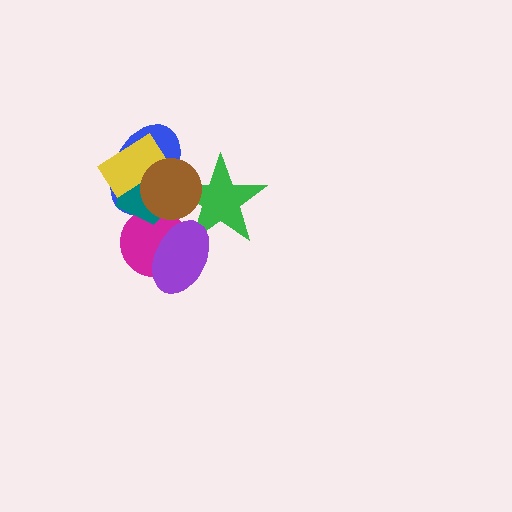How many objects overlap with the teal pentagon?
5 objects overlap with the teal pentagon.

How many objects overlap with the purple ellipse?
2 objects overlap with the purple ellipse.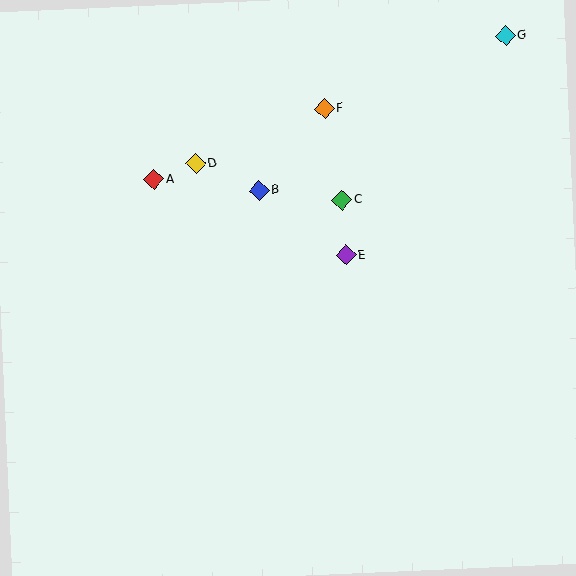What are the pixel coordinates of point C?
Point C is at (342, 200).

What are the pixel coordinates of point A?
Point A is at (154, 179).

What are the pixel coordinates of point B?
Point B is at (259, 190).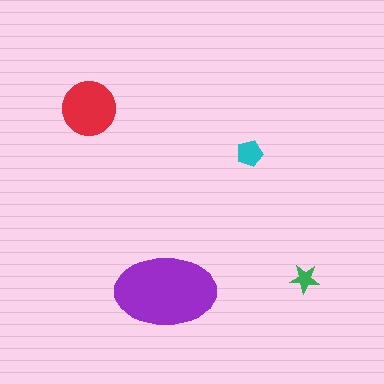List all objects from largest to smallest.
The purple ellipse, the red circle, the cyan pentagon, the green star.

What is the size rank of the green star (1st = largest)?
4th.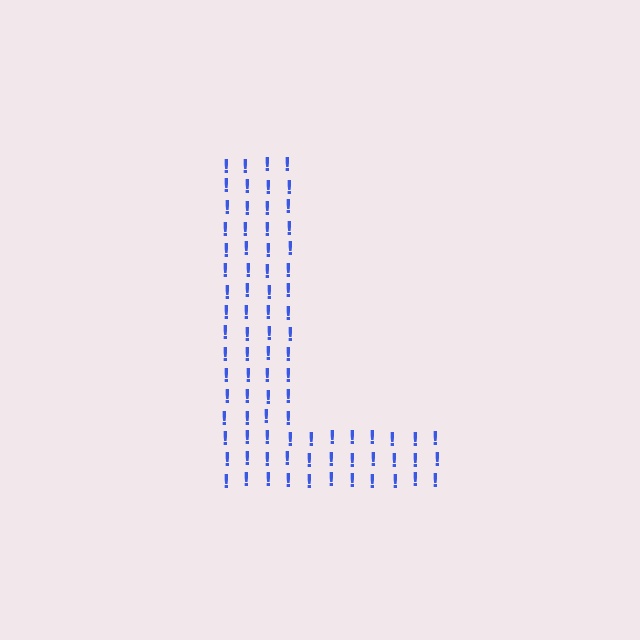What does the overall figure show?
The overall figure shows the letter L.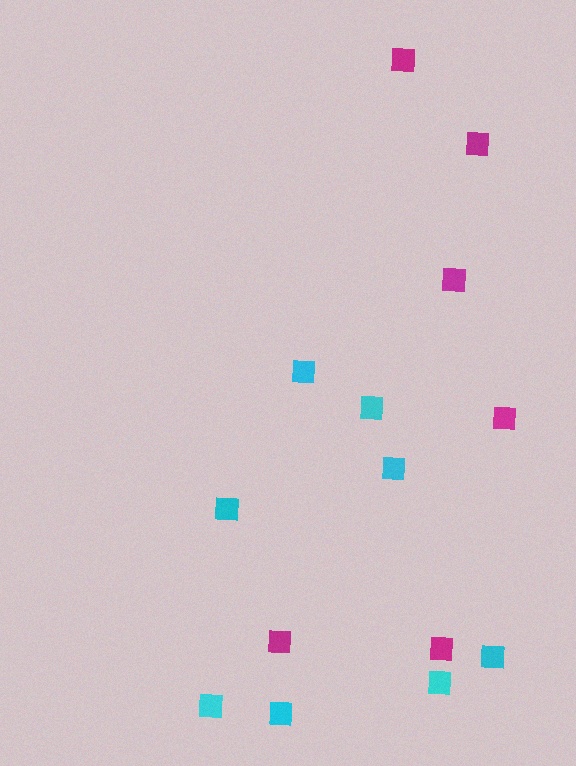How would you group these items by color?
There are 2 groups: one group of magenta squares (6) and one group of cyan squares (8).